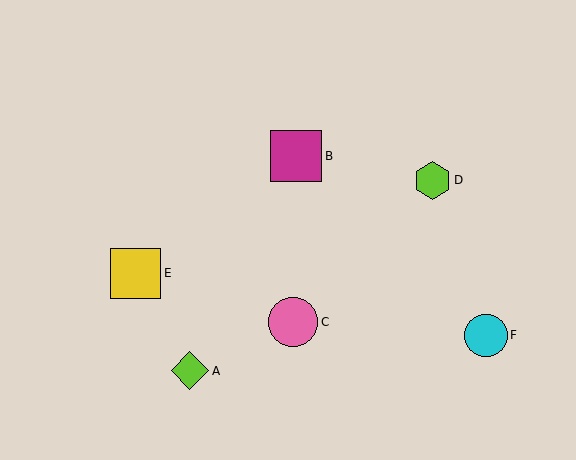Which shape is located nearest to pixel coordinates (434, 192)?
The lime hexagon (labeled D) at (432, 180) is nearest to that location.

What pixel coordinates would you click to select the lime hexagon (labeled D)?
Click at (432, 180) to select the lime hexagon D.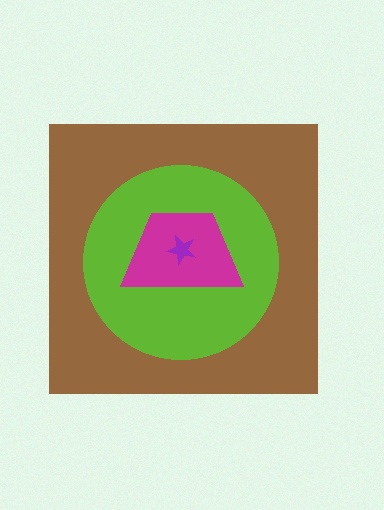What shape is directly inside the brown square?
The lime circle.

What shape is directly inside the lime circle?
The magenta trapezoid.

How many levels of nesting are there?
4.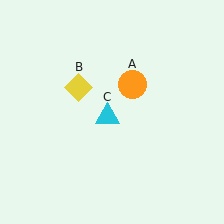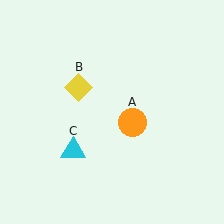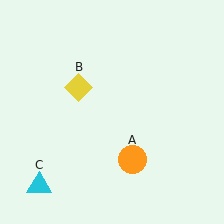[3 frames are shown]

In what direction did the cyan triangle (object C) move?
The cyan triangle (object C) moved down and to the left.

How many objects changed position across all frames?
2 objects changed position: orange circle (object A), cyan triangle (object C).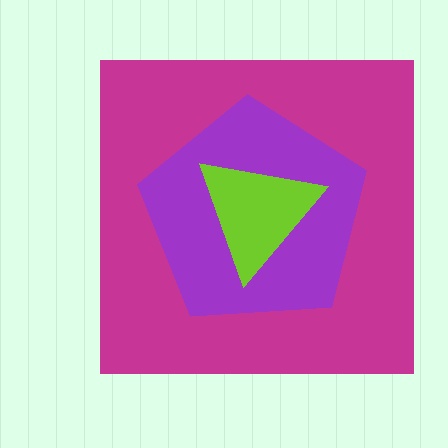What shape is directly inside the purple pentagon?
The lime triangle.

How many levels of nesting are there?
3.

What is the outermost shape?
The magenta square.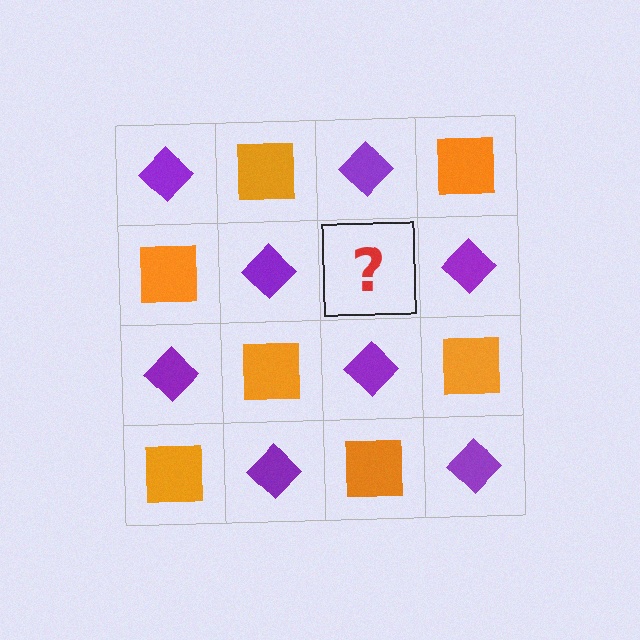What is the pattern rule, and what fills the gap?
The rule is that it alternates purple diamond and orange square in a checkerboard pattern. The gap should be filled with an orange square.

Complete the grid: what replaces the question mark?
The question mark should be replaced with an orange square.